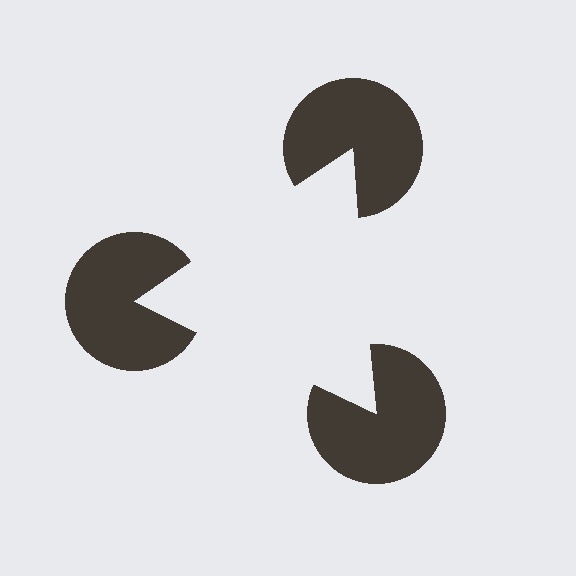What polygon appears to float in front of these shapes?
An illusory triangle — its edges are inferred from the aligned wedge cuts in the pac-man discs, not physically drawn.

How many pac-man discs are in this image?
There are 3 — one at each vertex of the illusory triangle.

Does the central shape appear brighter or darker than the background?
It typically appears slightly brighter than the background, even though no actual brightness change is drawn.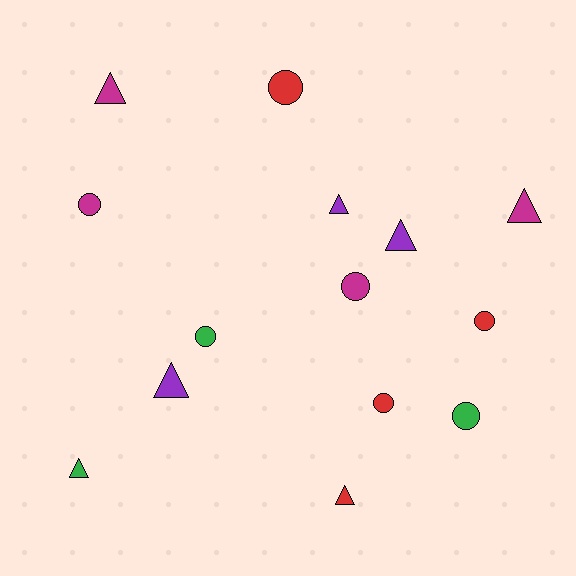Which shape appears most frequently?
Circle, with 7 objects.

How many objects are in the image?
There are 14 objects.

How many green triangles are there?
There is 1 green triangle.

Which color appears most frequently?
Magenta, with 4 objects.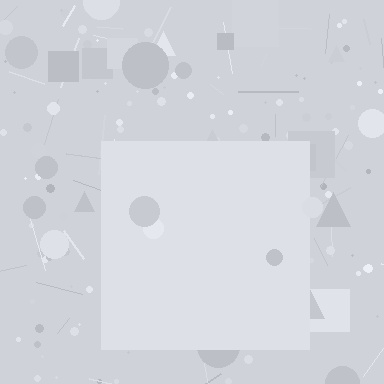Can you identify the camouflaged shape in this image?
The camouflaged shape is a square.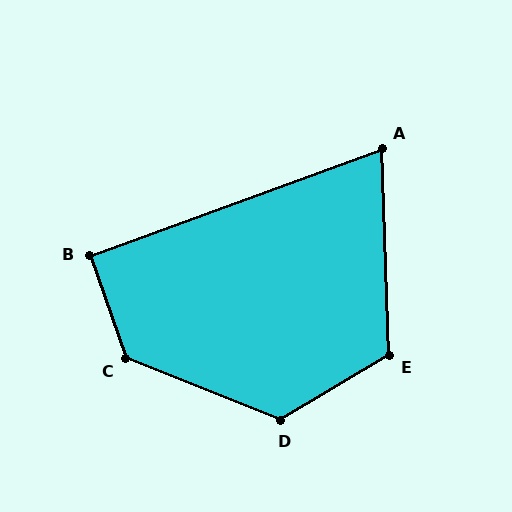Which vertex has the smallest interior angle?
A, at approximately 72 degrees.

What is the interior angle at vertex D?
Approximately 127 degrees (obtuse).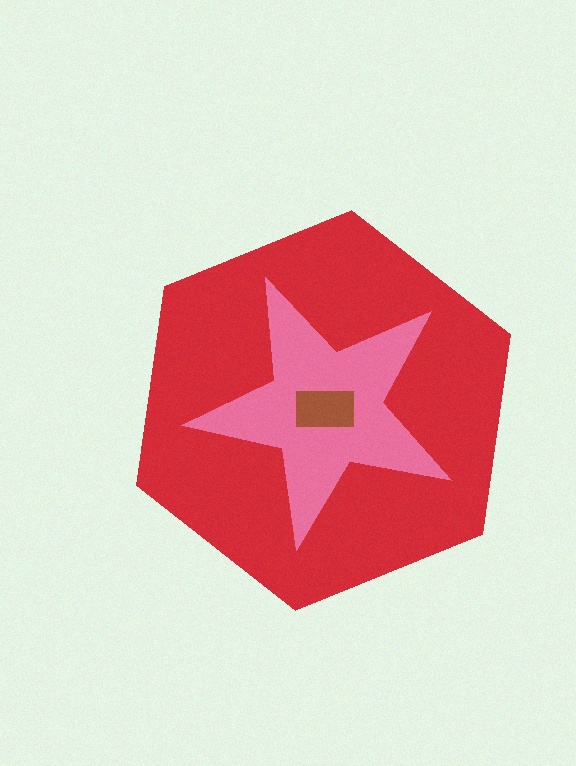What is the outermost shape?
The red hexagon.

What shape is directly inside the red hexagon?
The pink star.